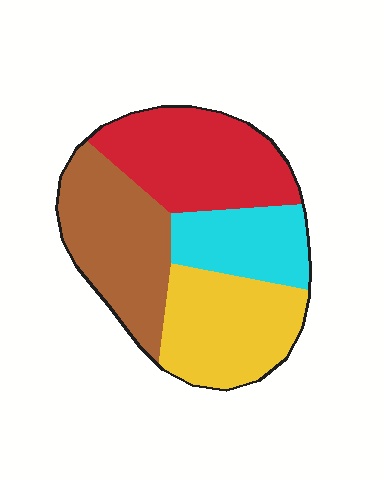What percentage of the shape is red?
Red covers roughly 30% of the shape.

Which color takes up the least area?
Cyan, at roughly 15%.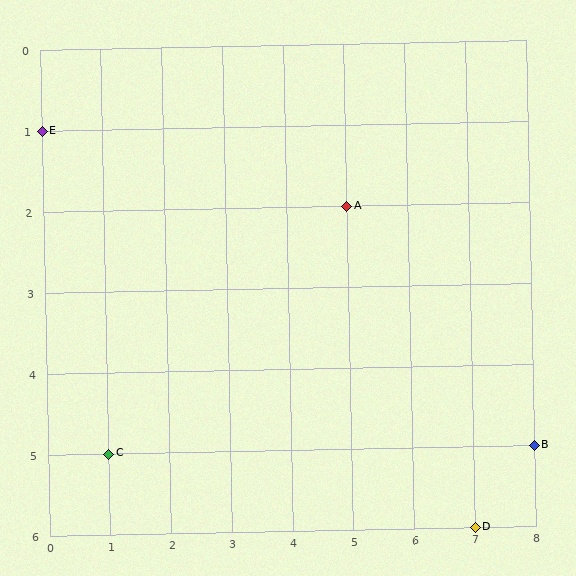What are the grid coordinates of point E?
Point E is at grid coordinates (0, 1).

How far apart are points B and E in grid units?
Points B and E are 8 columns and 4 rows apart (about 8.9 grid units diagonally).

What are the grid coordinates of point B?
Point B is at grid coordinates (8, 5).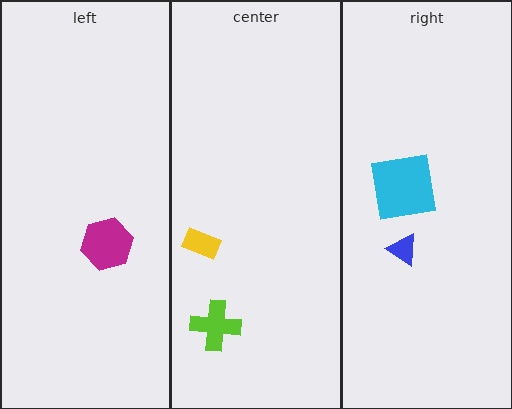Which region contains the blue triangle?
The right region.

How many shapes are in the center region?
2.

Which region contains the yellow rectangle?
The center region.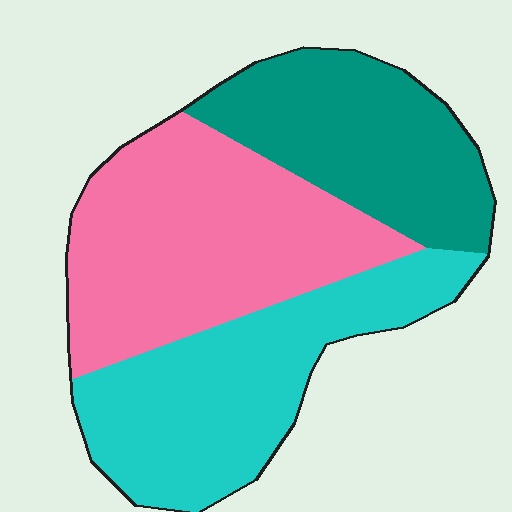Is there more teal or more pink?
Pink.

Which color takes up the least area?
Teal, at roughly 25%.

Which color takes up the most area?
Pink, at roughly 40%.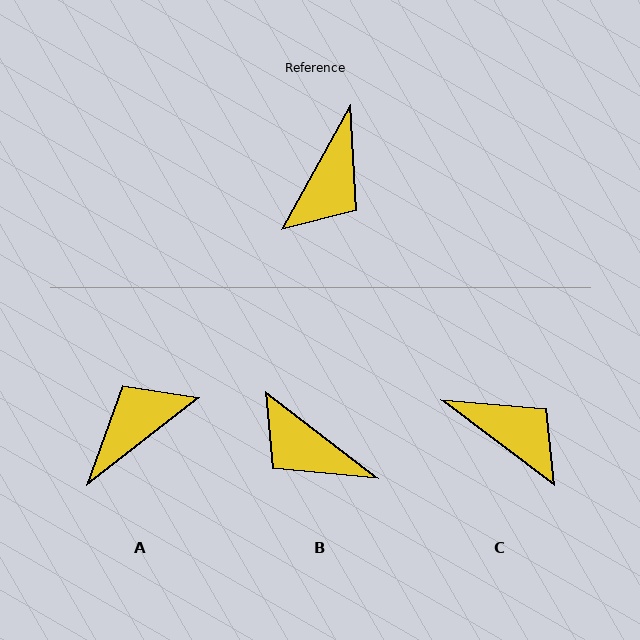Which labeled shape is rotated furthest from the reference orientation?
A, about 157 degrees away.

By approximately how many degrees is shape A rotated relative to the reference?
Approximately 157 degrees counter-clockwise.